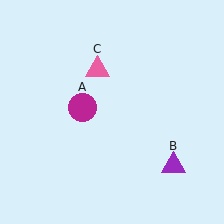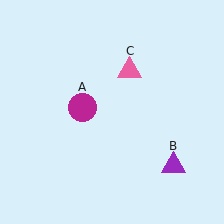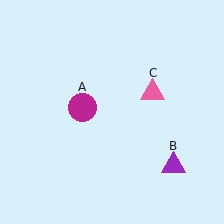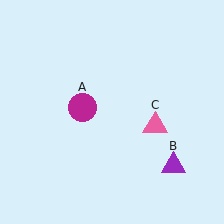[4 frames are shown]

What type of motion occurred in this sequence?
The pink triangle (object C) rotated clockwise around the center of the scene.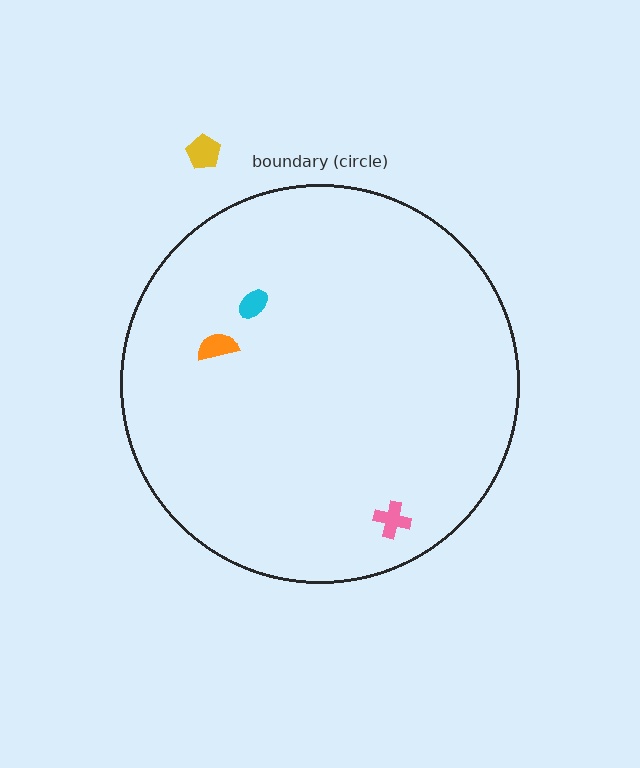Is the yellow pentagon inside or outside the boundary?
Outside.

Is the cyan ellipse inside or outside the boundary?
Inside.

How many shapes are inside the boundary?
3 inside, 1 outside.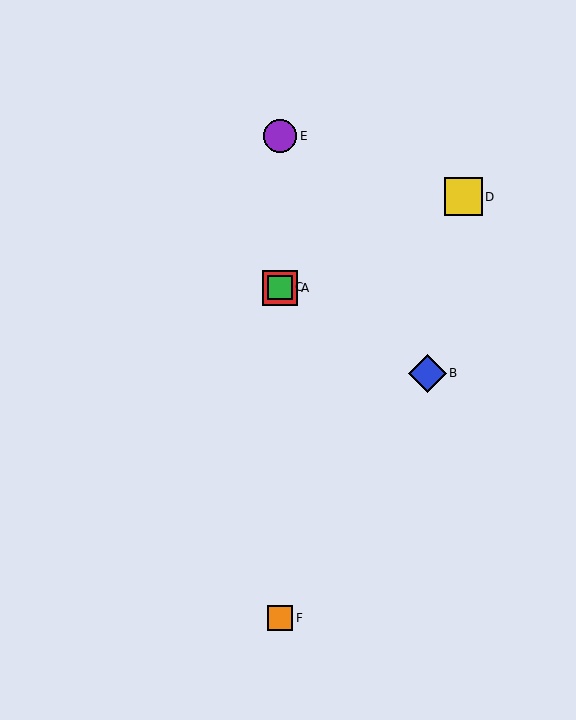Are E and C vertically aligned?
Yes, both are at x≈280.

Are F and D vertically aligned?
No, F is at x≈280 and D is at x≈463.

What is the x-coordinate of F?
Object F is at x≈280.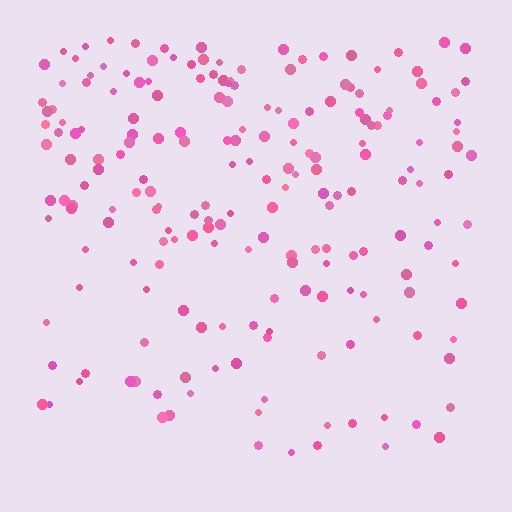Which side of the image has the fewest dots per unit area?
The bottom.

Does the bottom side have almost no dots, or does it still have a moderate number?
Still a moderate number, just noticeably fewer than the top.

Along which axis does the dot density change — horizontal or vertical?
Vertical.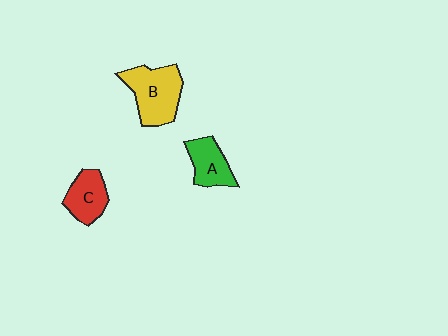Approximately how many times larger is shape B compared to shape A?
Approximately 1.6 times.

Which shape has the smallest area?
Shape A (green).